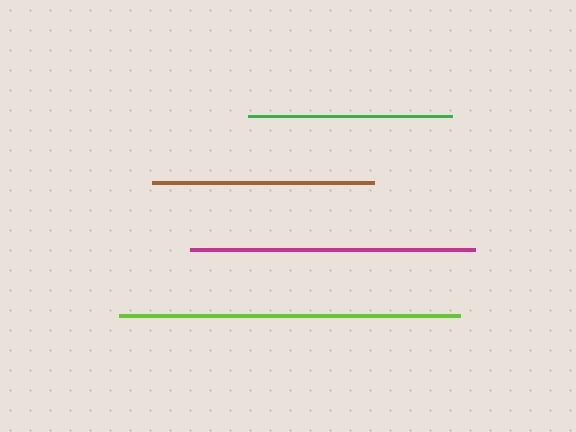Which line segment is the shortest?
The green line is the shortest at approximately 204 pixels.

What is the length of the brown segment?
The brown segment is approximately 222 pixels long.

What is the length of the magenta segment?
The magenta segment is approximately 285 pixels long.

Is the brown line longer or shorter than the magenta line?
The magenta line is longer than the brown line.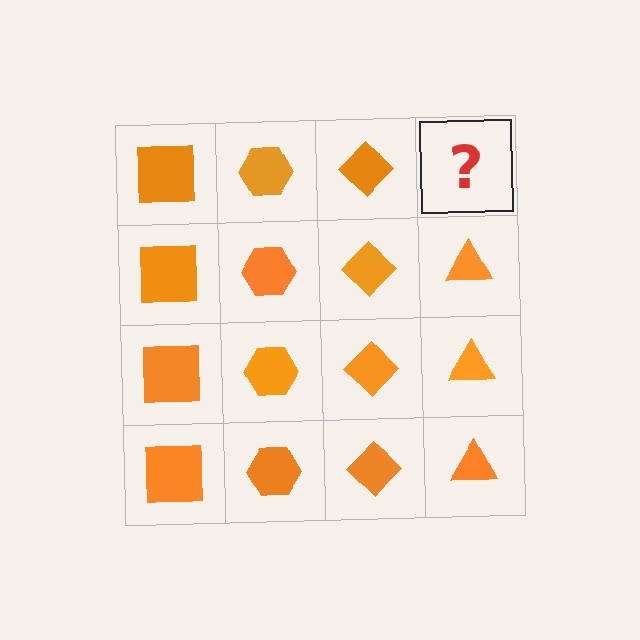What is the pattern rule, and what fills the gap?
The rule is that each column has a consistent shape. The gap should be filled with an orange triangle.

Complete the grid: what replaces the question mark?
The question mark should be replaced with an orange triangle.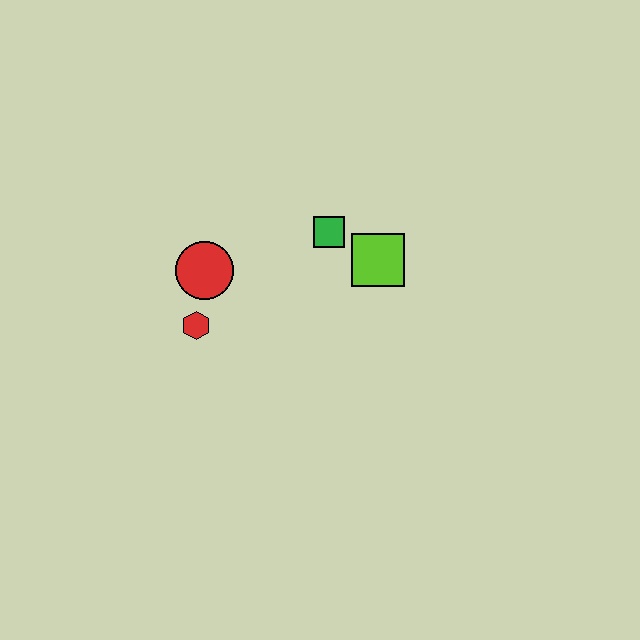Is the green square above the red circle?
Yes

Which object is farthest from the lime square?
The red hexagon is farthest from the lime square.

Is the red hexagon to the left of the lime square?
Yes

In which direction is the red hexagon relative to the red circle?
The red hexagon is below the red circle.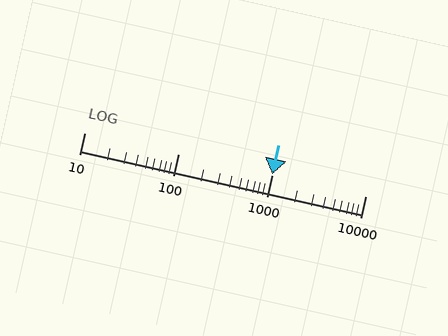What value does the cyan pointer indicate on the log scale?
The pointer indicates approximately 1000.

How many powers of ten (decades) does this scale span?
The scale spans 3 decades, from 10 to 10000.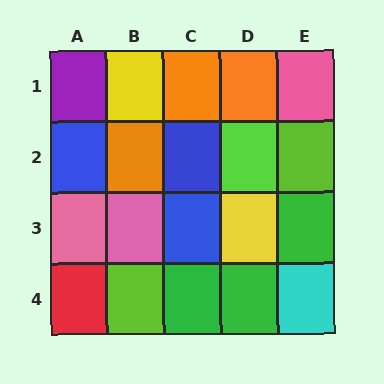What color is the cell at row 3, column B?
Pink.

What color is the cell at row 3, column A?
Pink.